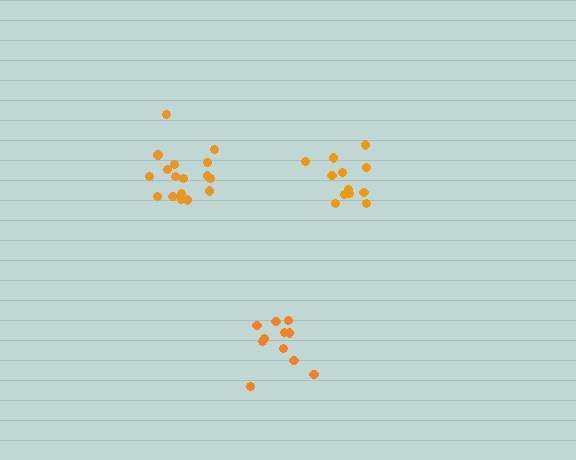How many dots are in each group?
Group 1: 12 dots, Group 2: 11 dots, Group 3: 17 dots (40 total).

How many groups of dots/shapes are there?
There are 3 groups.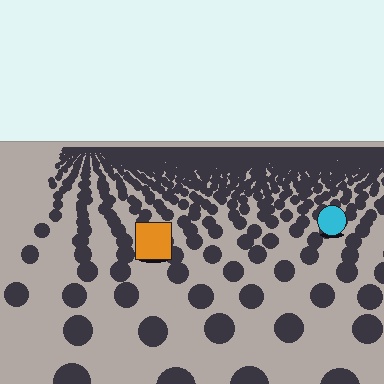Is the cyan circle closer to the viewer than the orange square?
No. The orange square is closer — you can tell from the texture gradient: the ground texture is coarser near it.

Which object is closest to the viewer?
The orange square is closest. The texture marks near it are larger and more spread out.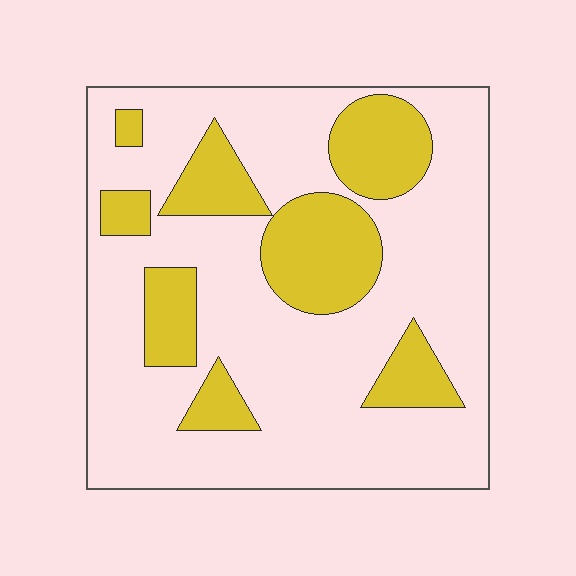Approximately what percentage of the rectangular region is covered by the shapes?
Approximately 25%.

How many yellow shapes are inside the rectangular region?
8.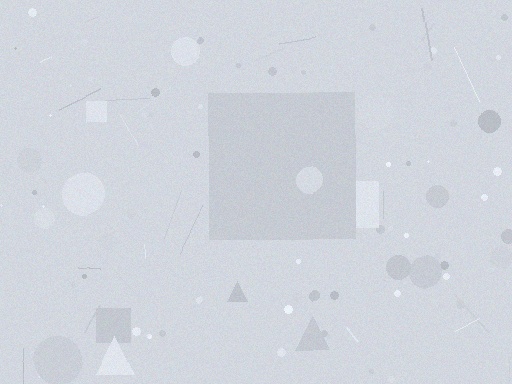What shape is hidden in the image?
A square is hidden in the image.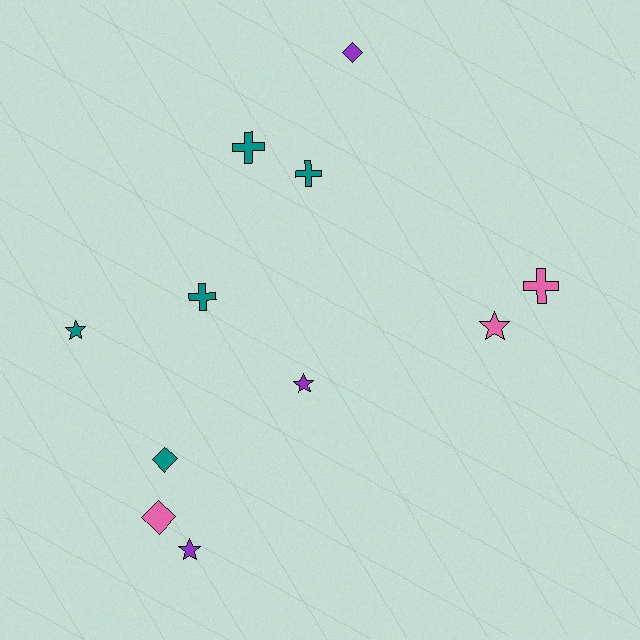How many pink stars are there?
There is 1 pink star.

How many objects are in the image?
There are 11 objects.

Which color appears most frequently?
Teal, with 5 objects.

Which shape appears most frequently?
Cross, with 4 objects.